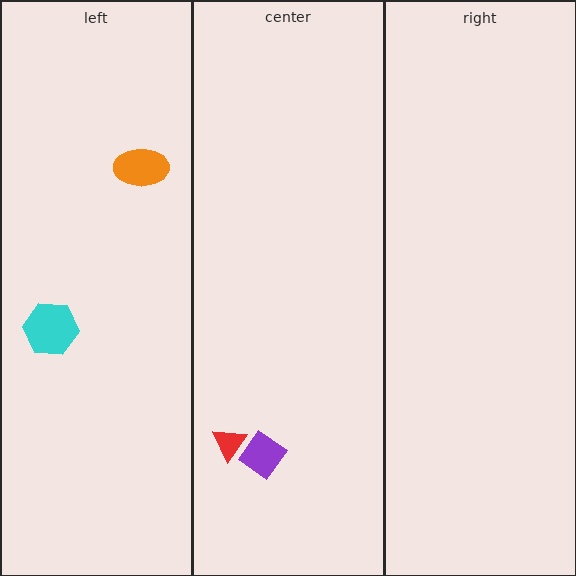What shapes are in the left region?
The cyan hexagon, the orange ellipse.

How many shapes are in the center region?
2.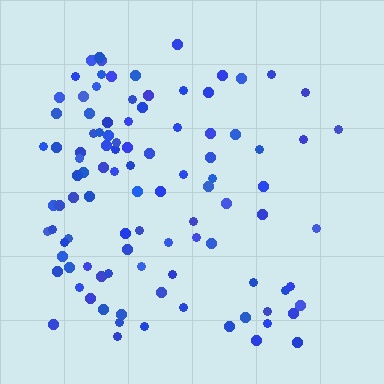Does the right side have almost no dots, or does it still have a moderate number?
Still a moderate number, just noticeably fewer than the left.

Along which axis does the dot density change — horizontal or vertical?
Horizontal.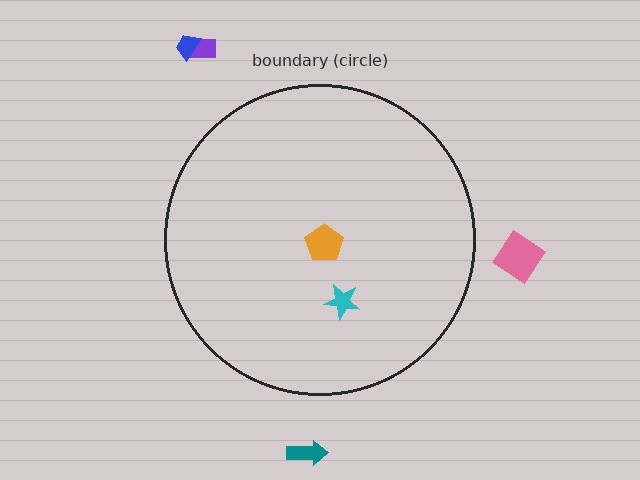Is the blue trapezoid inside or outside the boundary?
Outside.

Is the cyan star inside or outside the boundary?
Inside.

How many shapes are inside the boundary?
2 inside, 4 outside.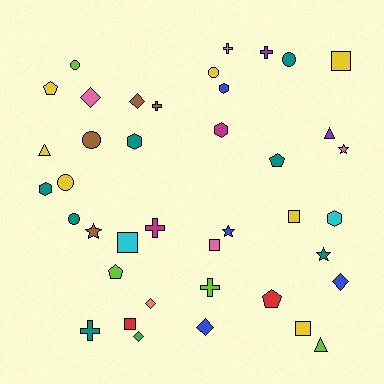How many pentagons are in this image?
There are 4 pentagons.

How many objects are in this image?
There are 40 objects.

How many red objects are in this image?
There are 2 red objects.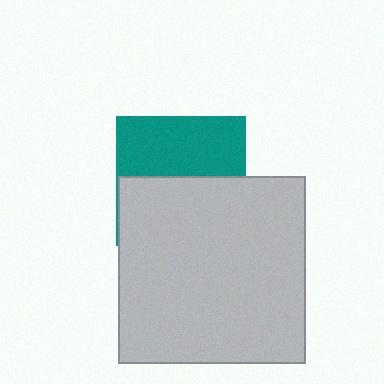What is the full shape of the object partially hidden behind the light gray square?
The partially hidden object is a teal square.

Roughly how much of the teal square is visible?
About half of it is visible (roughly 47%).